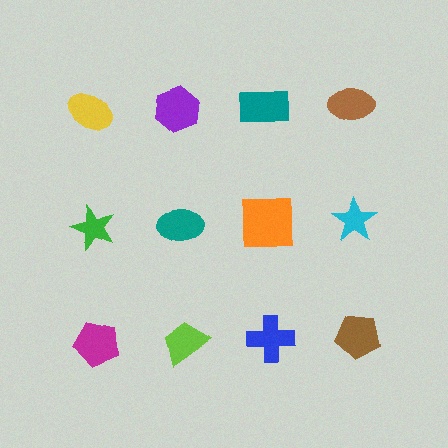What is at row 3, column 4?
A brown pentagon.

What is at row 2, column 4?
A cyan star.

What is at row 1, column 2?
A purple hexagon.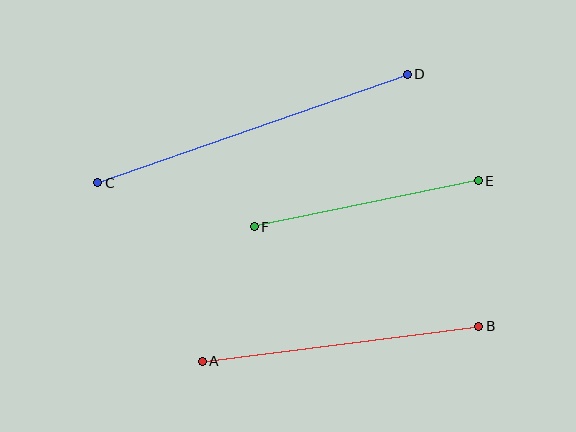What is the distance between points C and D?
The distance is approximately 328 pixels.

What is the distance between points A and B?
The distance is approximately 279 pixels.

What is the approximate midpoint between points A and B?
The midpoint is at approximately (341, 344) pixels.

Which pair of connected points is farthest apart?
Points C and D are farthest apart.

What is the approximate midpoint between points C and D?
The midpoint is at approximately (252, 129) pixels.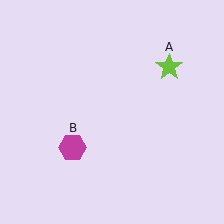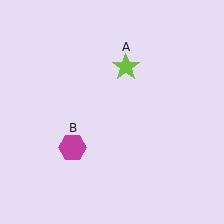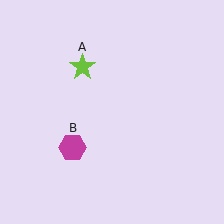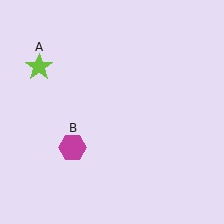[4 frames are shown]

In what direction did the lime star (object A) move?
The lime star (object A) moved left.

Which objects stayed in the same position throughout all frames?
Magenta hexagon (object B) remained stationary.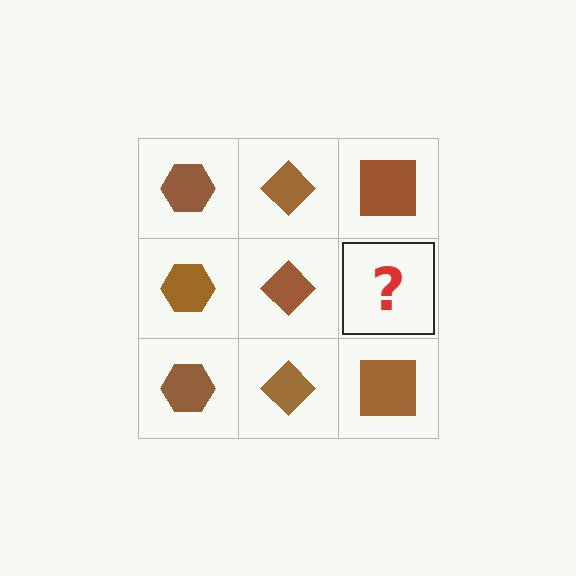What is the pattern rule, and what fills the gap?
The rule is that each column has a consistent shape. The gap should be filled with a brown square.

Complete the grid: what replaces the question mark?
The question mark should be replaced with a brown square.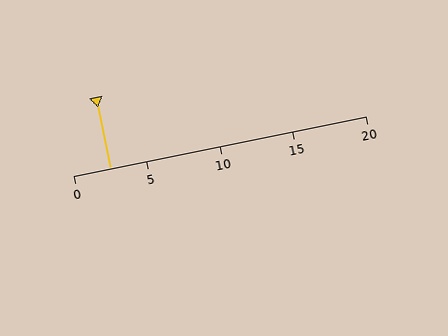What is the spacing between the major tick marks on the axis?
The major ticks are spaced 5 apart.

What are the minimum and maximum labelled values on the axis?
The axis runs from 0 to 20.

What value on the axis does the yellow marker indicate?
The marker indicates approximately 2.5.